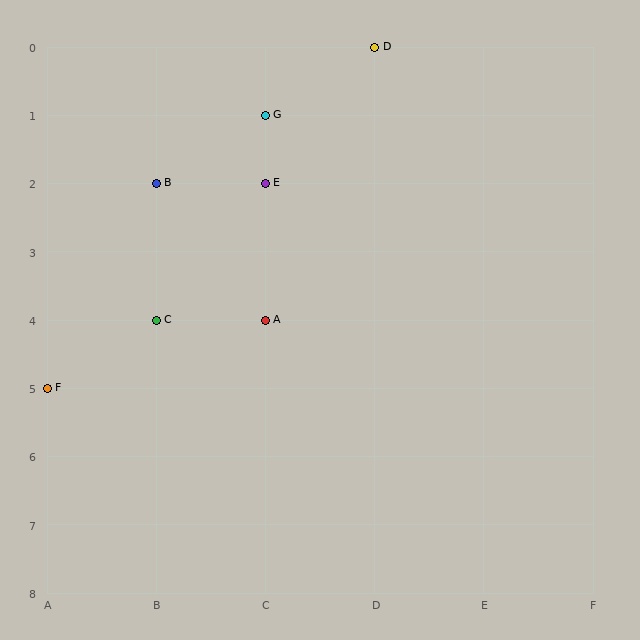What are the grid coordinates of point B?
Point B is at grid coordinates (B, 2).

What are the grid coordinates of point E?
Point E is at grid coordinates (C, 2).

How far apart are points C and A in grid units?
Points C and A are 1 column apart.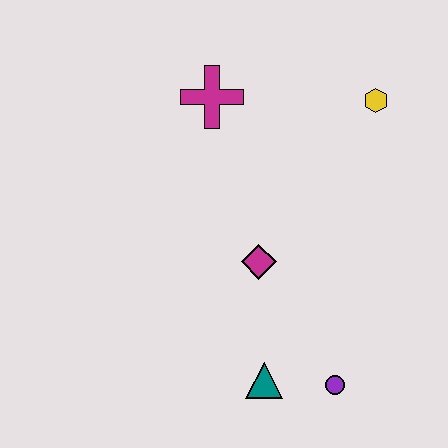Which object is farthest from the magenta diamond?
The yellow hexagon is farthest from the magenta diamond.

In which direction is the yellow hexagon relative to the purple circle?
The yellow hexagon is above the purple circle.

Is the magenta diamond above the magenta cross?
No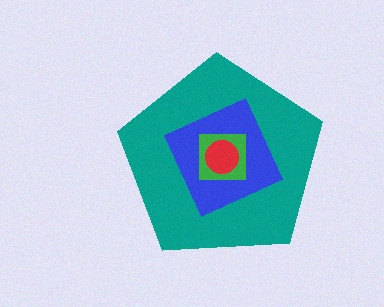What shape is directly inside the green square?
The red circle.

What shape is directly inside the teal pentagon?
The blue diamond.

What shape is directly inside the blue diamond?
The green square.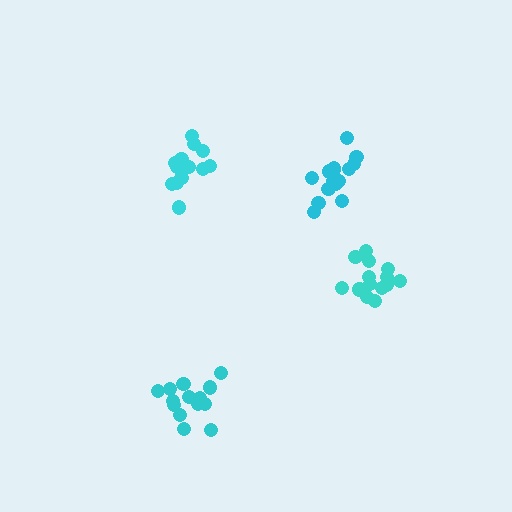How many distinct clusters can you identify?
There are 4 distinct clusters.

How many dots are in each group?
Group 1: 14 dots, Group 2: 14 dots, Group 3: 14 dots, Group 4: 15 dots (57 total).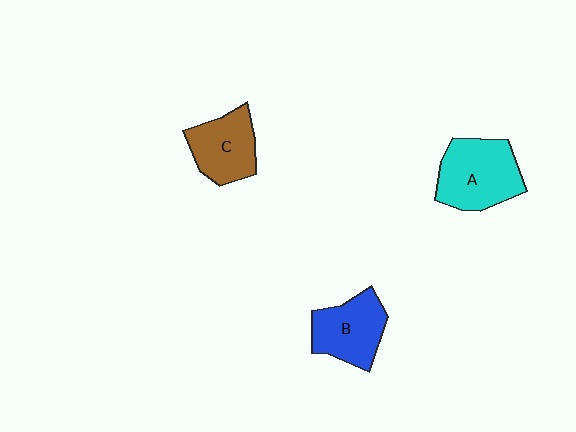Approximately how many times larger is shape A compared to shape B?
Approximately 1.2 times.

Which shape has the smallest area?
Shape C (brown).